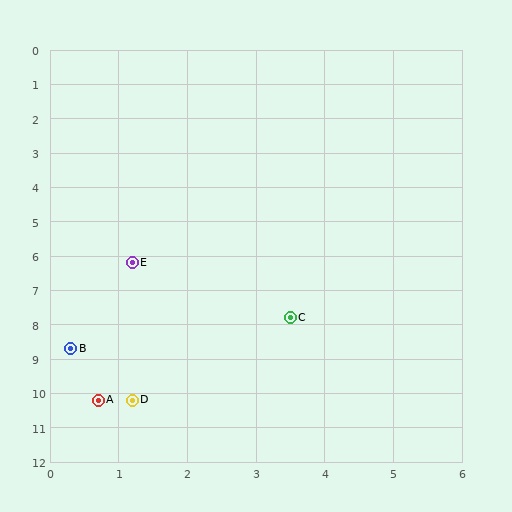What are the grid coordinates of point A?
Point A is at approximately (0.7, 10.2).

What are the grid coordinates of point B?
Point B is at approximately (0.3, 8.7).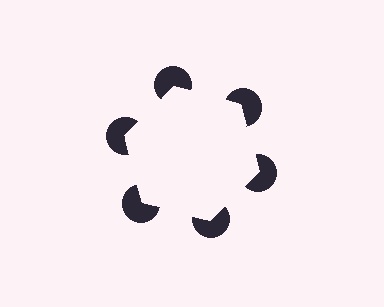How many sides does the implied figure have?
6 sides.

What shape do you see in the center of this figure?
An illusory hexagon — its edges are inferred from the aligned wedge cuts in the pac-man discs, not physically drawn.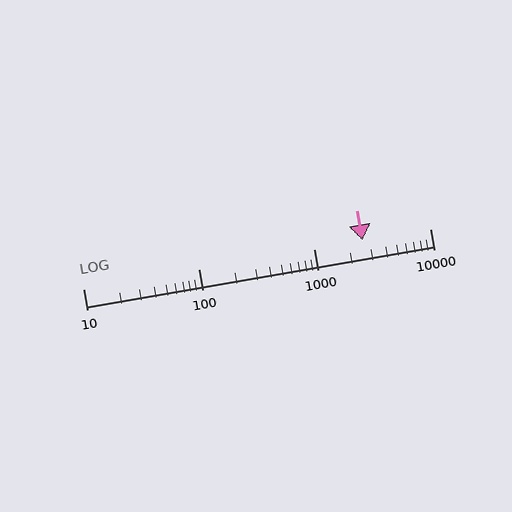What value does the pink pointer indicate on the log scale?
The pointer indicates approximately 2600.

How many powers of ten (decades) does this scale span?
The scale spans 3 decades, from 10 to 10000.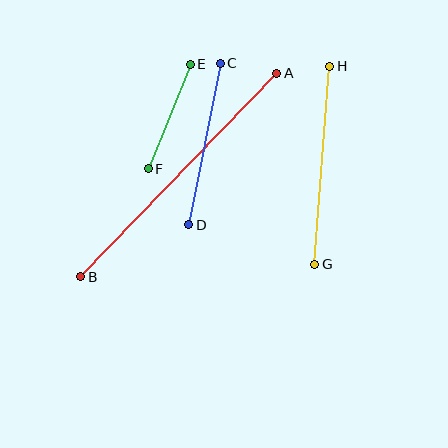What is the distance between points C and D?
The distance is approximately 165 pixels.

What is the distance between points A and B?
The distance is approximately 283 pixels.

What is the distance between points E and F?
The distance is approximately 113 pixels.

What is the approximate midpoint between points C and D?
The midpoint is at approximately (204, 144) pixels.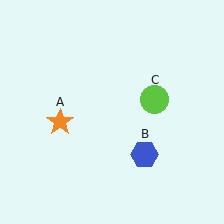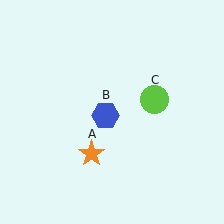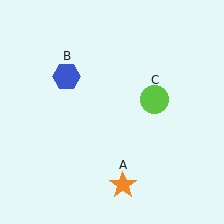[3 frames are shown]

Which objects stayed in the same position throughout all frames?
Lime circle (object C) remained stationary.